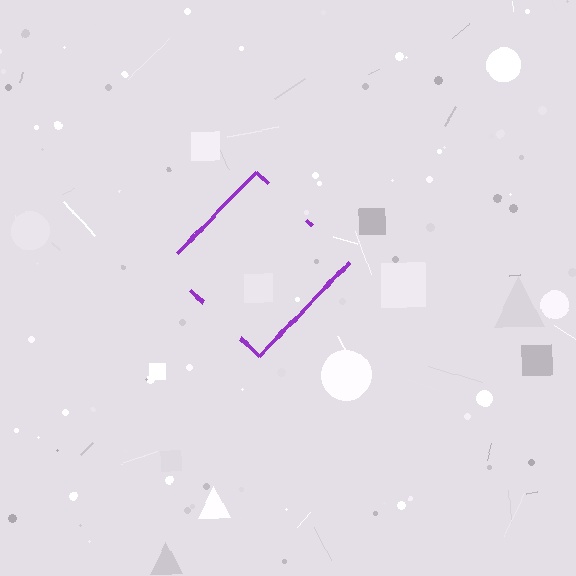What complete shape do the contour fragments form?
The contour fragments form a diamond.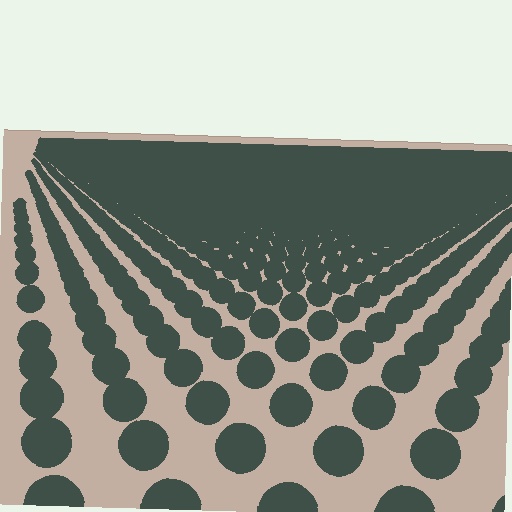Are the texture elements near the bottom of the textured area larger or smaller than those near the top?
Larger. Near the bottom, elements are closer to the viewer and appear at a bigger on-screen size.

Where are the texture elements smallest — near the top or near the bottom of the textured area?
Near the top.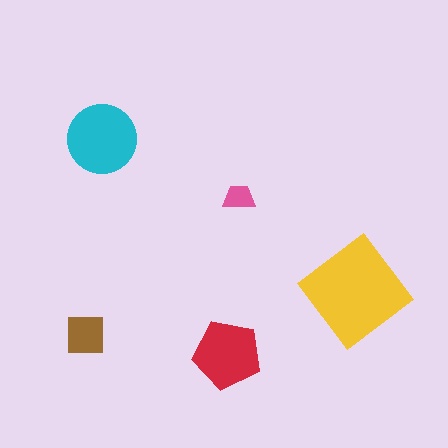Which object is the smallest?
The pink trapezoid.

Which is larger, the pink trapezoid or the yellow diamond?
The yellow diamond.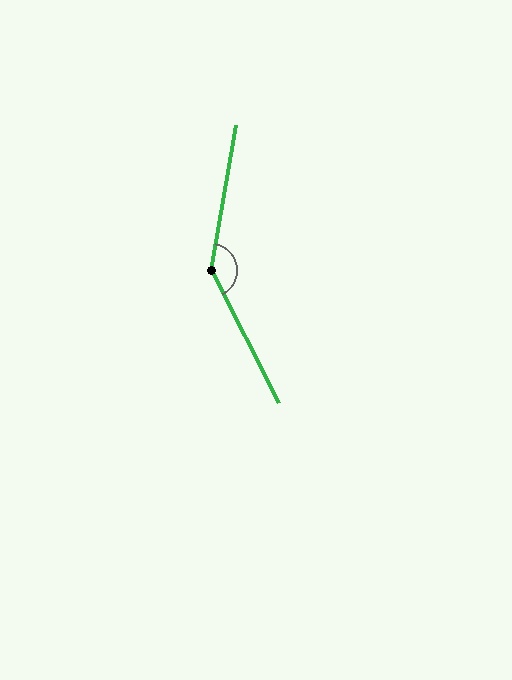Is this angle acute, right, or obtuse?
It is obtuse.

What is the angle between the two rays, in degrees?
Approximately 143 degrees.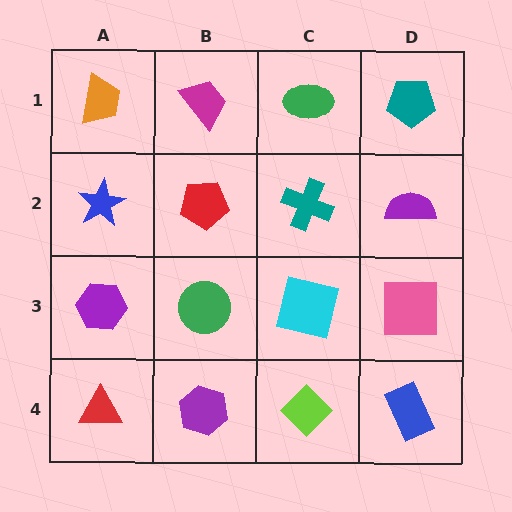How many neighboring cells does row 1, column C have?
3.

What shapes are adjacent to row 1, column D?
A purple semicircle (row 2, column D), a green ellipse (row 1, column C).